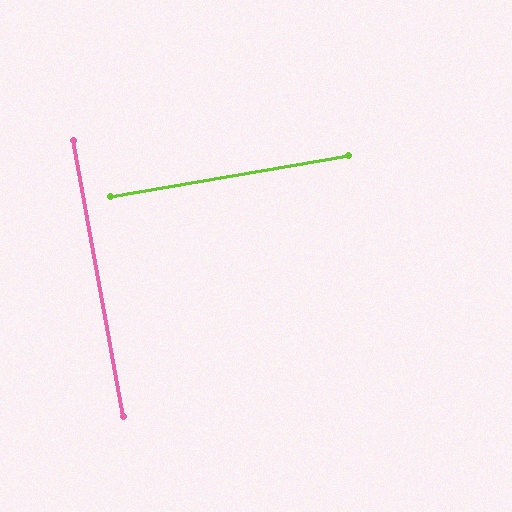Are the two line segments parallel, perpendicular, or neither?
Perpendicular — they meet at approximately 89°.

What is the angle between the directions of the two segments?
Approximately 89 degrees.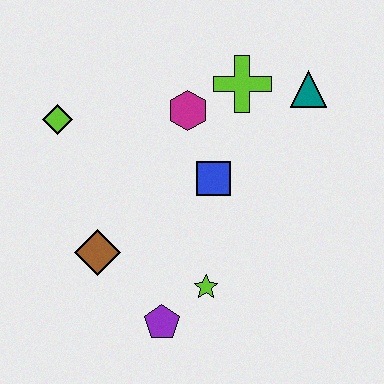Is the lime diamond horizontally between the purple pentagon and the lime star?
No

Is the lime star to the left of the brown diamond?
No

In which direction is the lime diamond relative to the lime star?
The lime diamond is above the lime star.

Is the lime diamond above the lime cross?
No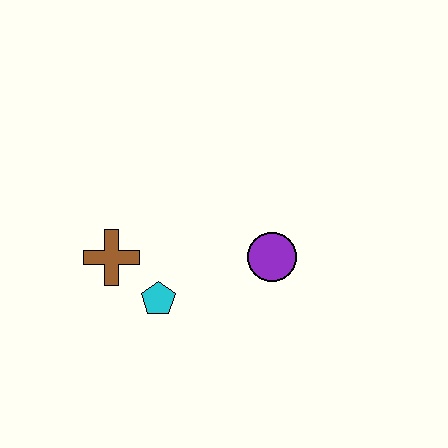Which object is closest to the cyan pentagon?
The brown cross is closest to the cyan pentagon.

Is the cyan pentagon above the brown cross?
No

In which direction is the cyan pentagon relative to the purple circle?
The cyan pentagon is to the left of the purple circle.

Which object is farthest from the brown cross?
The purple circle is farthest from the brown cross.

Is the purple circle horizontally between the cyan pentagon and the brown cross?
No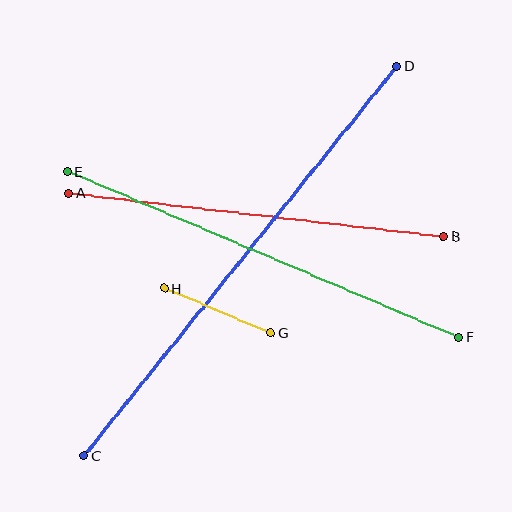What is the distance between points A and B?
The distance is approximately 378 pixels.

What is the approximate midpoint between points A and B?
The midpoint is at approximately (256, 215) pixels.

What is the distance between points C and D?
The distance is approximately 500 pixels.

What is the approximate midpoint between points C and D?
The midpoint is at approximately (241, 261) pixels.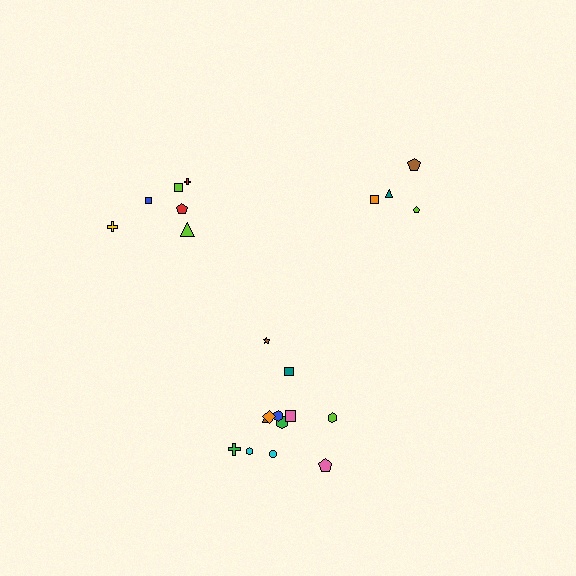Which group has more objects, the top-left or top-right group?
The top-left group.